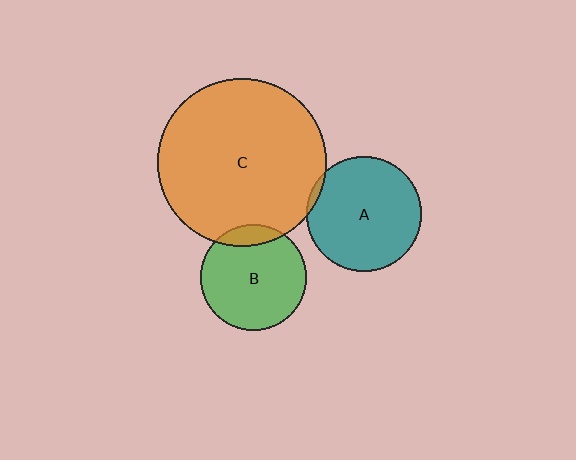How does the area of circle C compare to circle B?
Approximately 2.5 times.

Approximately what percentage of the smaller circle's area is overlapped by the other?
Approximately 5%.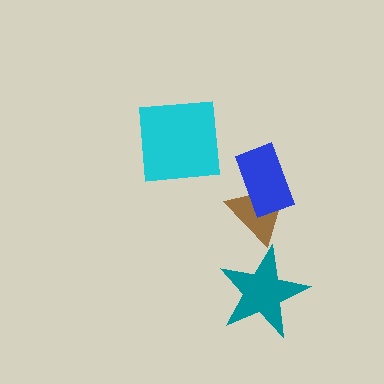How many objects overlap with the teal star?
0 objects overlap with the teal star.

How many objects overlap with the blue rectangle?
1 object overlaps with the blue rectangle.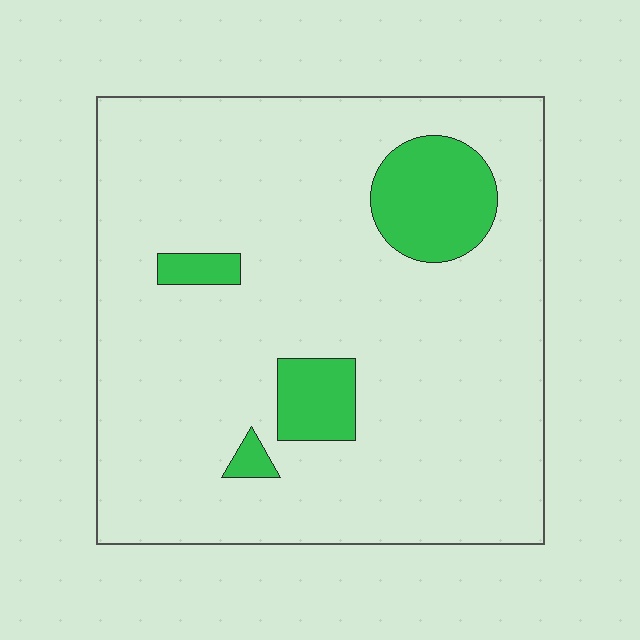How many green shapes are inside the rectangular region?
4.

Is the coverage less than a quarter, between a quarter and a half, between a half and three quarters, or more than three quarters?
Less than a quarter.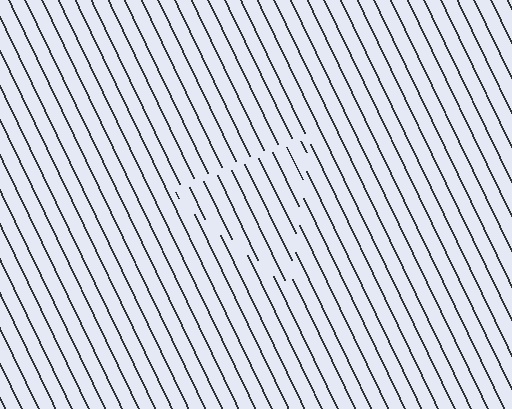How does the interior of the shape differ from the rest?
The interior of the shape contains the same grating, shifted by half a period — the contour is defined by the phase discontinuity where line-ends from the inner and outer gratings abut.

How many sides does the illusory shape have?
3 sides — the line-ends trace a triangle.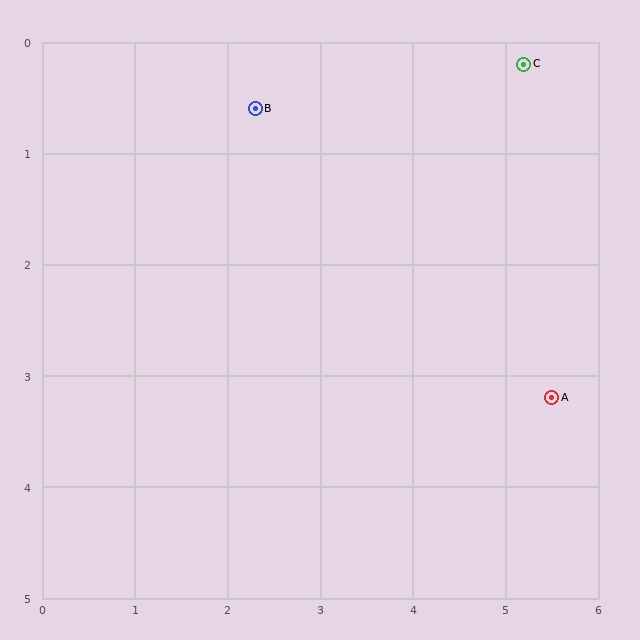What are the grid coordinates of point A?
Point A is at approximately (5.5, 3.2).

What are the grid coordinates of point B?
Point B is at approximately (2.3, 0.6).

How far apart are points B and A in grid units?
Points B and A are about 4.1 grid units apart.